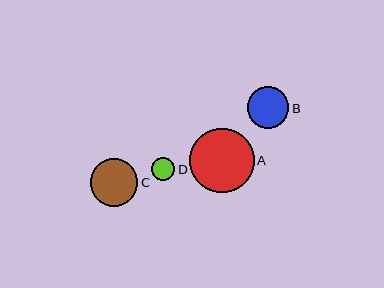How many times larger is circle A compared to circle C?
Circle A is approximately 1.4 times the size of circle C.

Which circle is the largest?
Circle A is the largest with a size of approximately 65 pixels.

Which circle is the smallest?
Circle D is the smallest with a size of approximately 23 pixels.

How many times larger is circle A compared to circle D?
Circle A is approximately 2.8 times the size of circle D.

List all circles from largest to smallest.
From largest to smallest: A, C, B, D.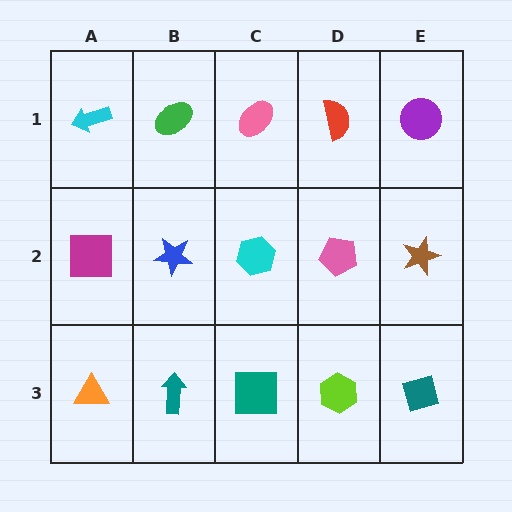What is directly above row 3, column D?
A pink pentagon.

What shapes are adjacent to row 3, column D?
A pink pentagon (row 2, column D), a teal square (row 3, column C), a teal diamond (row 3, column E).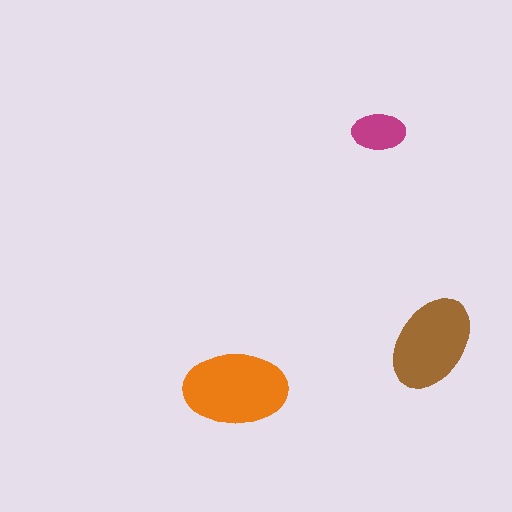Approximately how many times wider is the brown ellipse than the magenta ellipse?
About 2 times wider.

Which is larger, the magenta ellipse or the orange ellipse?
The orange one.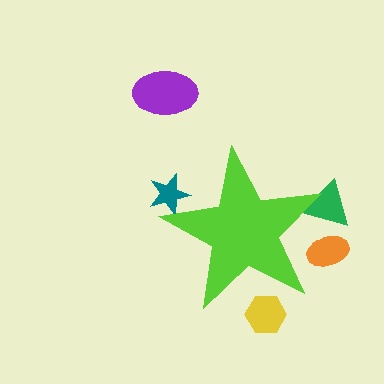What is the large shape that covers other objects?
A lime star.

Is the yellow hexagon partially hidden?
Yes, the yellow hexagon is partially hidden behind the lime star.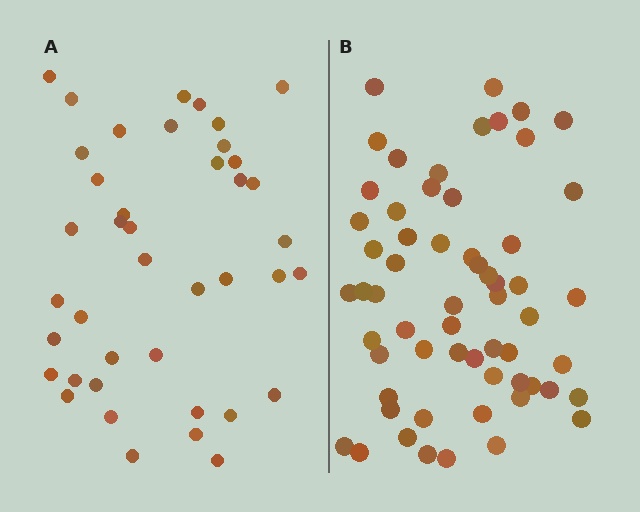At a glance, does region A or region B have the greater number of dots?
Region B (the right region) has more dots.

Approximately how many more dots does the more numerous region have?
Region B has approximately 20 more dots than region A.